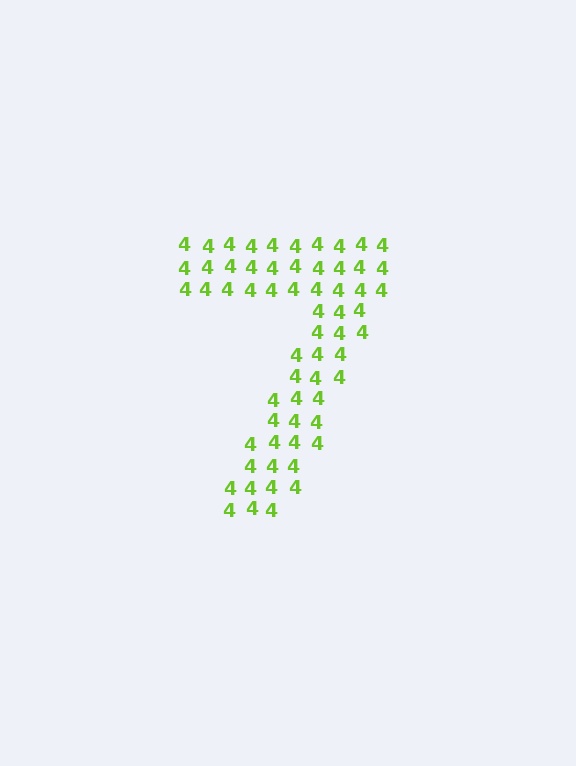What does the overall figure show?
The overall figure shows the digit 7.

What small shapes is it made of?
It is made of small digit 4's.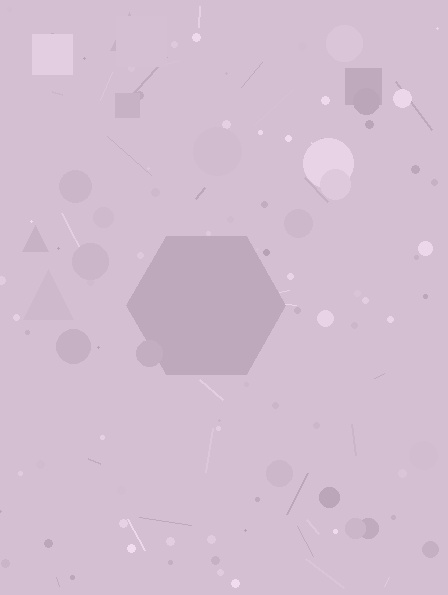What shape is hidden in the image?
A hexagon is hidden in the image.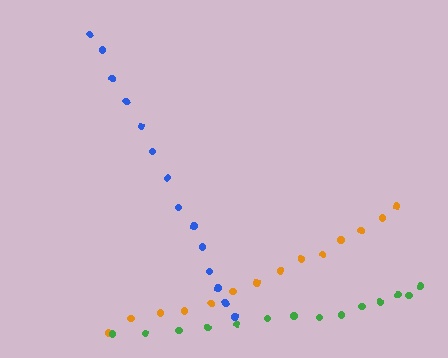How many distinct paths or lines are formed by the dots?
There are 3 distinct paths.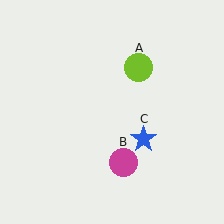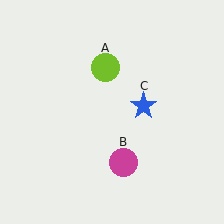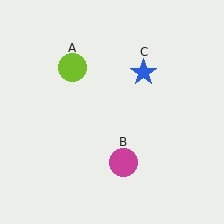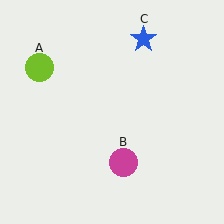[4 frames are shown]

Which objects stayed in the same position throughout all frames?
Magenta circle (object B) remained stationary.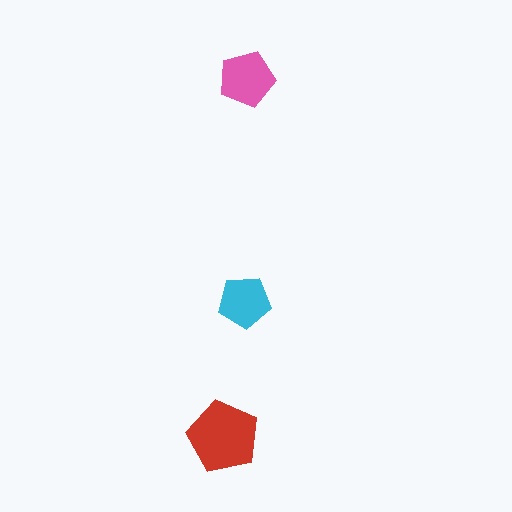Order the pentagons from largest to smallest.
the red one, the pink one, the cyan one.